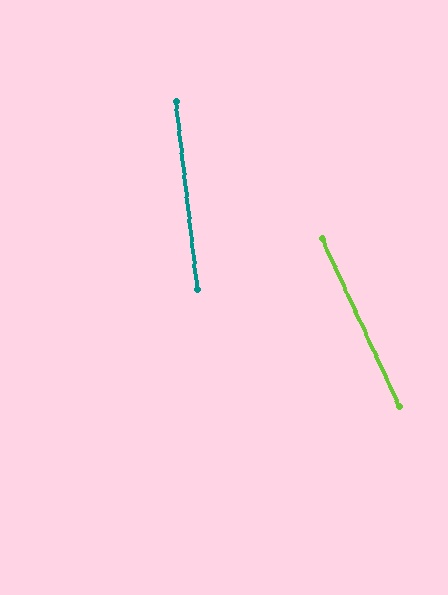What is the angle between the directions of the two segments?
Approximately 18 degrees.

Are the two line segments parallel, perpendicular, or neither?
Neither parallel nor perpendicular — they differ by about 18°.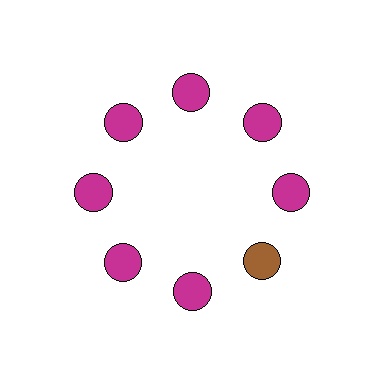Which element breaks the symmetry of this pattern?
The brown circle at roughly the 4 o'clock position breaks the symmetry. All other shapes are magenta circles.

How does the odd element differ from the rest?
It has a different color: brown instead of magenta.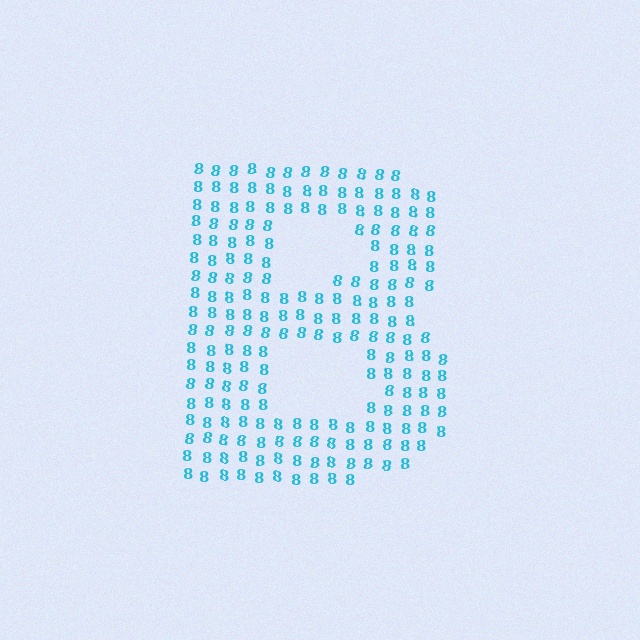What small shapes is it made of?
It is made of small digit 8's.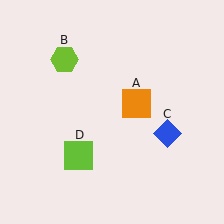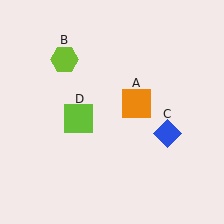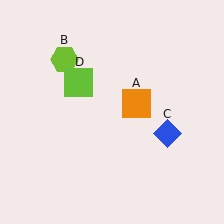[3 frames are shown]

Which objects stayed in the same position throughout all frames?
Orange square (object A) and lime hexagon (object B) and blue diamond (object C) remained stationary.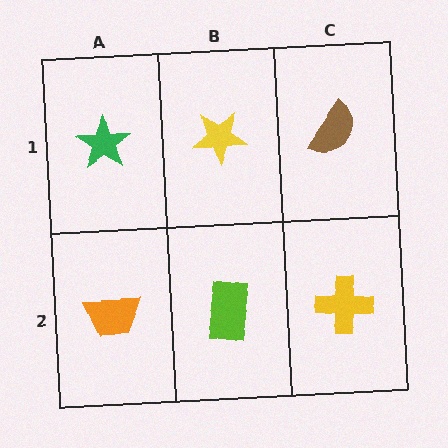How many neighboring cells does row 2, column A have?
2.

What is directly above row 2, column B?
A yellow star.